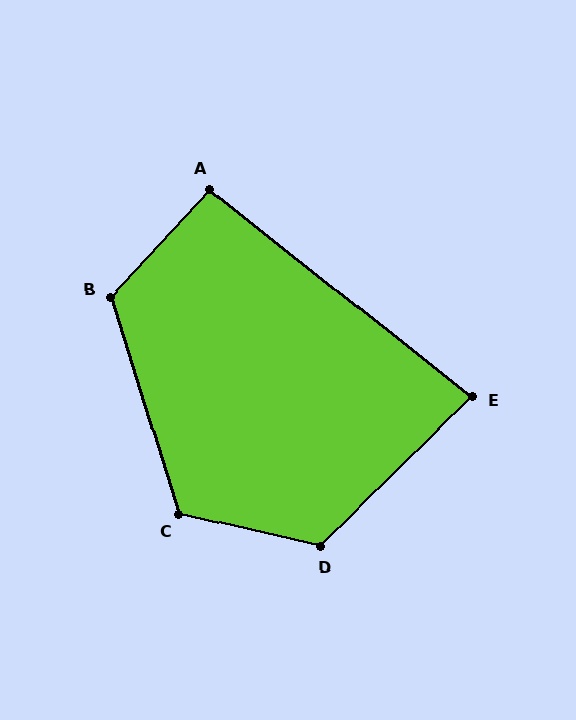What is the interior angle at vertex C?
Approximately 120 degrees (obtuse).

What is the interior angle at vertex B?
Approximately 120 degrees (obtuse).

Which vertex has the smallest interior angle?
E, at approximately 83 degrees.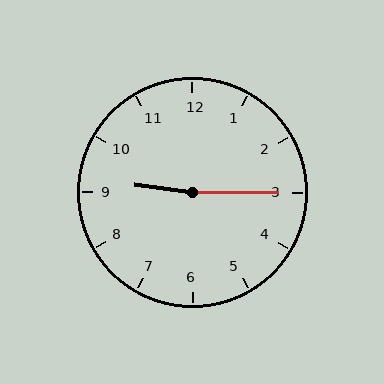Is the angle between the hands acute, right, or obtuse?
It is obtuse.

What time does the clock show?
9:15.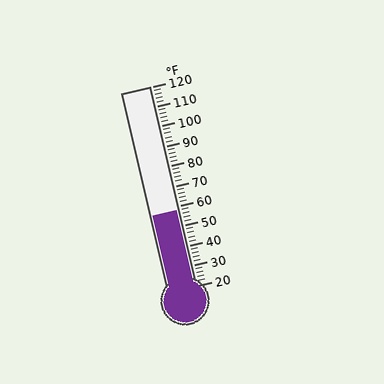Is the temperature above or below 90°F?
The temperature is below 90°F.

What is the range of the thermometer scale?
The thermometer scale ranges from 20°F to 120°F.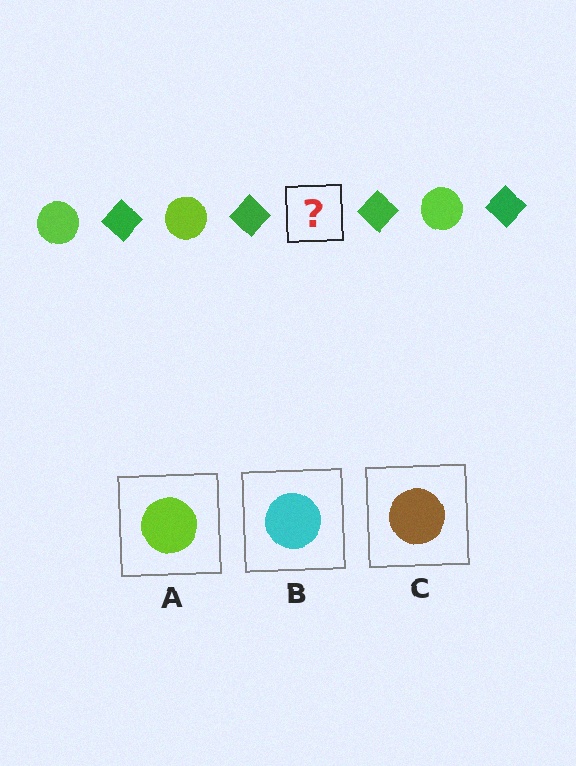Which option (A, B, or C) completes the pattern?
A.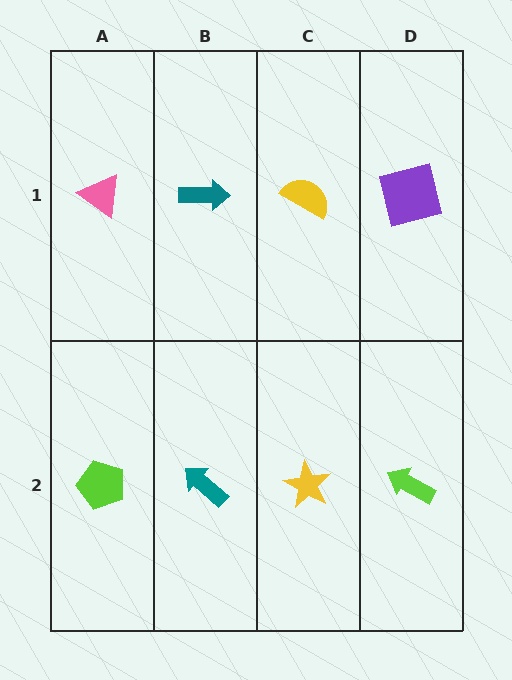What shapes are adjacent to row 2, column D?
A purple square (row 1, column D), a yellow star (row 2, column C).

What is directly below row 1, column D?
A lime arrow.